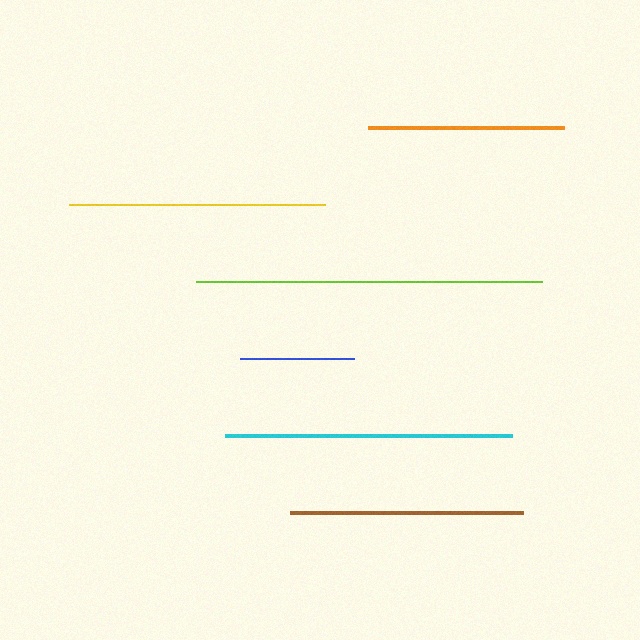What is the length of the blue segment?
The blue segment is approximately 114 pixels long.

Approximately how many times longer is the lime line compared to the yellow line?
The lime line is approximately 1.4 times the length of the yellow line.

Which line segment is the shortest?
The blue line is the shortest at approximately 114 pixels.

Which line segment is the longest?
The lime line is the longest at approximately 346 pixels.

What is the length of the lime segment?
The lime segment is approximately 346 pixels long.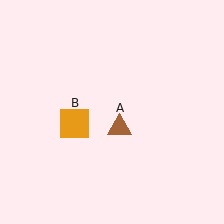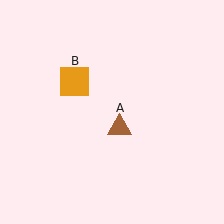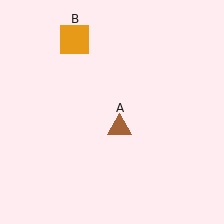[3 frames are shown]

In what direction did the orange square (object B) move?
The orange square (object B) moved up.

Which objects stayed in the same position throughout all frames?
Brown triangle (object A) remained stationary.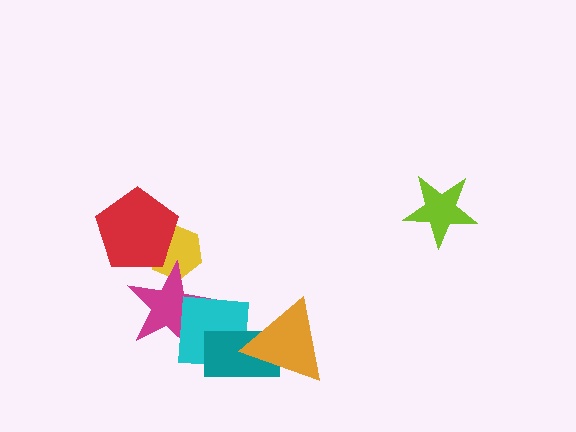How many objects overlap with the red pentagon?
1 object overlaps with the red pentagon.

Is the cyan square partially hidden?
Yes, it is partially covered by another shape.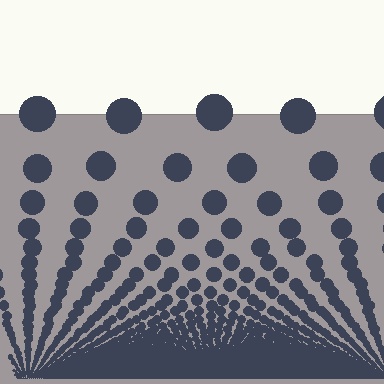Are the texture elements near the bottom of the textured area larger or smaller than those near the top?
Smaller. The gradient is inverted — elements near the bottom are smaller and denser.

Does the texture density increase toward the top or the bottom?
Density increases toward the bottom.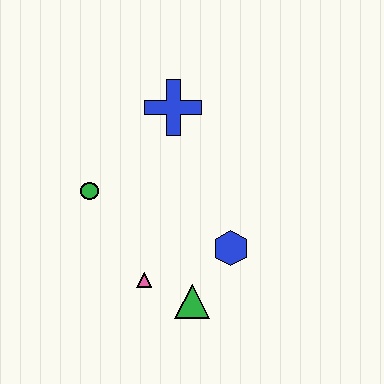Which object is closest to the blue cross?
The green circle is closest to the blue cross.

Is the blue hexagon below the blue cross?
Yes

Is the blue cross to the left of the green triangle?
Yes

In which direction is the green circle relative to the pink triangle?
The green circle is above the pink triangle.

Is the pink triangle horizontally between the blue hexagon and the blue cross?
No